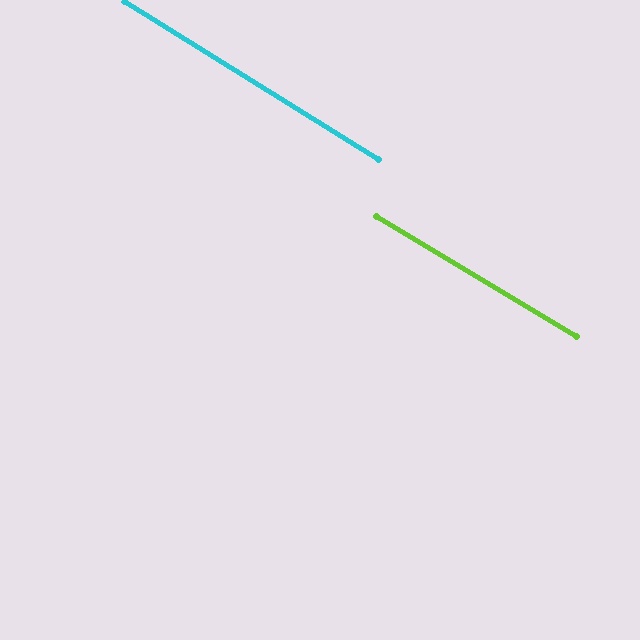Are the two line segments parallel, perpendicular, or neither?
Parallel — their directions differ by only 1.2°.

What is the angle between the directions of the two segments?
Approximately 1 degree.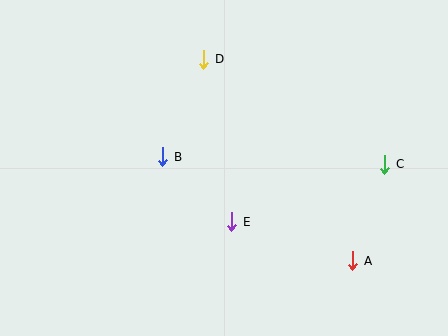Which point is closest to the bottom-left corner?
Point B is closest to the bottom-left corner.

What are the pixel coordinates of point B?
Point B is at (163, 157).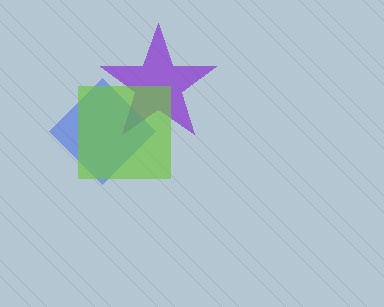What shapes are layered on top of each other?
The layered shapes are: a purple star, a blue diamond, a lime square.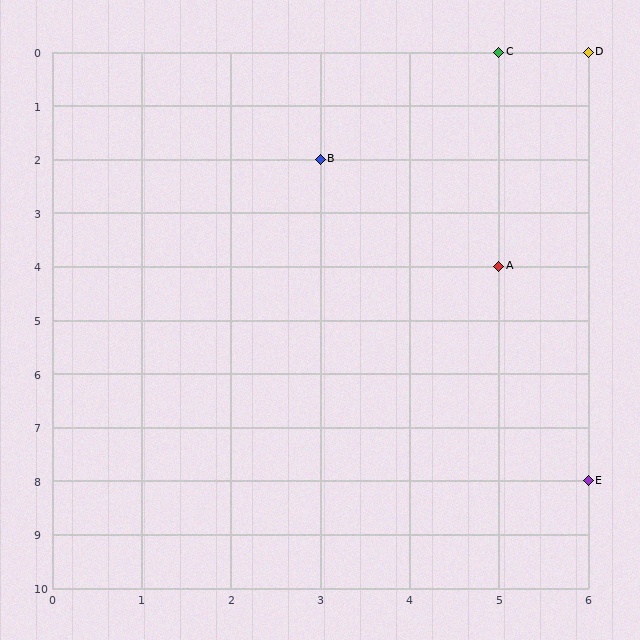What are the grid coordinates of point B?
Point B is at grid coordinates (3, 2).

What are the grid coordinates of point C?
Point C is at grid coordinates (5, 0).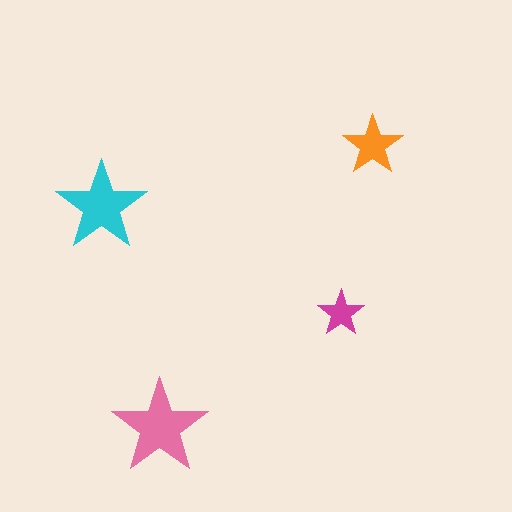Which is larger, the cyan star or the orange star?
The cyan one.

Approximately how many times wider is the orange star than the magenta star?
About 1.5 times wider.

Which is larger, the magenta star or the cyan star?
The cyan one.